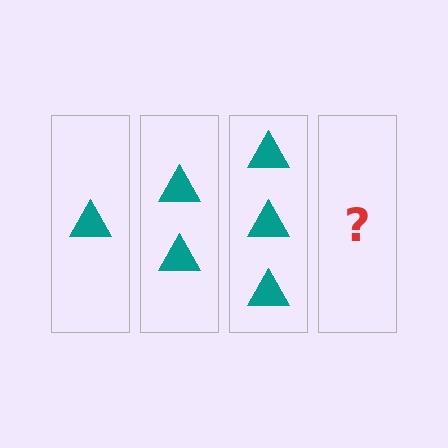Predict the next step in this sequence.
The next step is 4 triangles.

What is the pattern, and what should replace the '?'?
The pattern is that each step adds one more triangle. The '?' should be 4 triangles.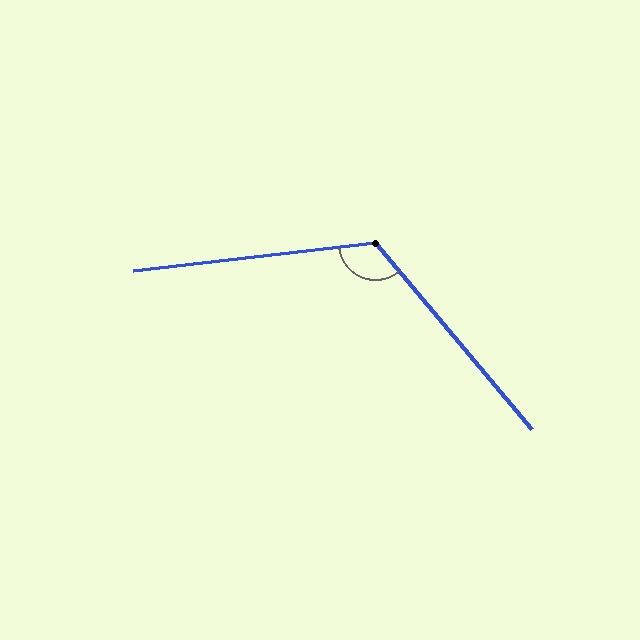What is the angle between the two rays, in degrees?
Approximately 123 degrees.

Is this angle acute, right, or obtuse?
It is obtuse.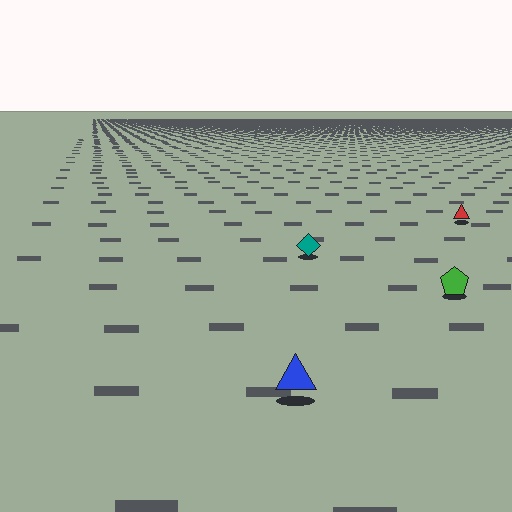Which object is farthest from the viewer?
The red triangle is farthest from the viewer. It appears smaller and the ground texture around it is denser.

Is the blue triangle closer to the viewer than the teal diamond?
Yes. The blue triangle is closer — you can tell from the texture gradient: the ground texture is coarser near it.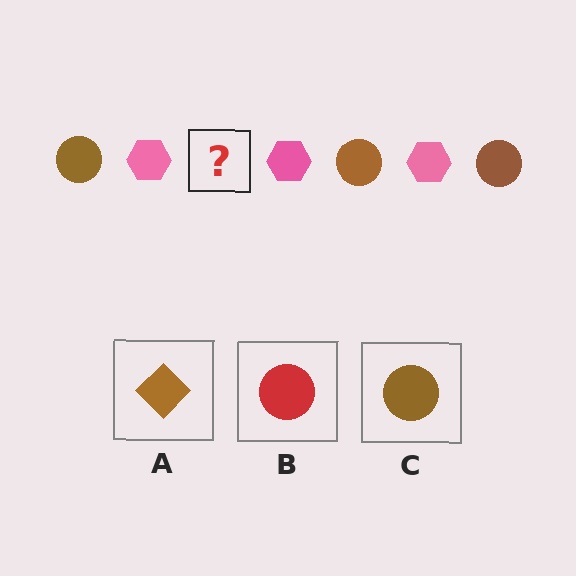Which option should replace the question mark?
Option C.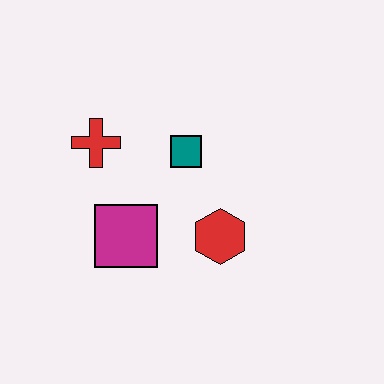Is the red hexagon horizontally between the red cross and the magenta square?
No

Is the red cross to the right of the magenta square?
No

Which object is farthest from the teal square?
The magenta square is farthest from the teal square.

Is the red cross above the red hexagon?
Yes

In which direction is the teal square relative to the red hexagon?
The teal square is above the red hexagon.